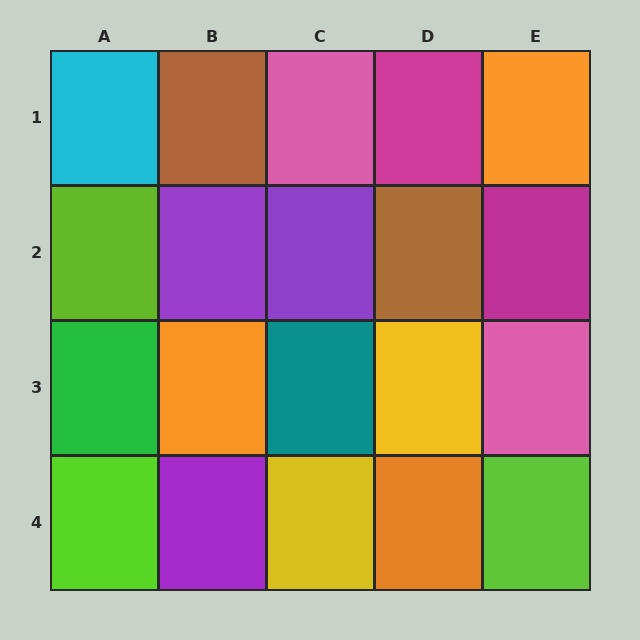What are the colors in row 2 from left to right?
Lime, purple, purple, brown, magenta.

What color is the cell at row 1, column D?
Magenta.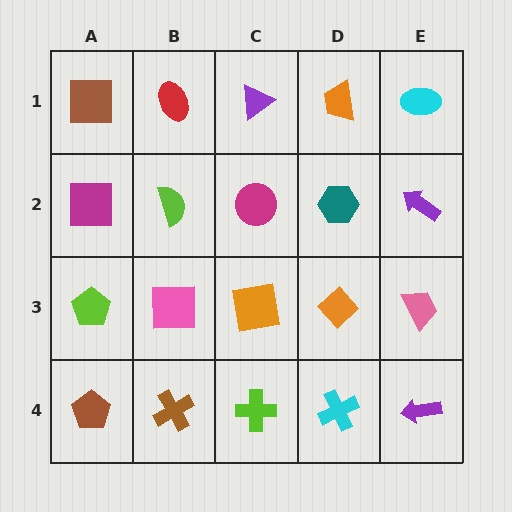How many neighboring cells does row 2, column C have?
4.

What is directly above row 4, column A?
A lime pentagon.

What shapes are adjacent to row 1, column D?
A teal hexagon (row 2, column D), a purple triangle (row 1, column C), a cyan ellipse (row 1, column E).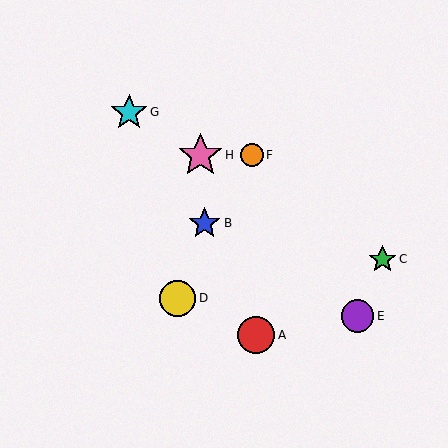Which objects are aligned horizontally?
Objects F, H are aligned horizontally.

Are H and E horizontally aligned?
No, H is at y≈155 and E is at y≈316.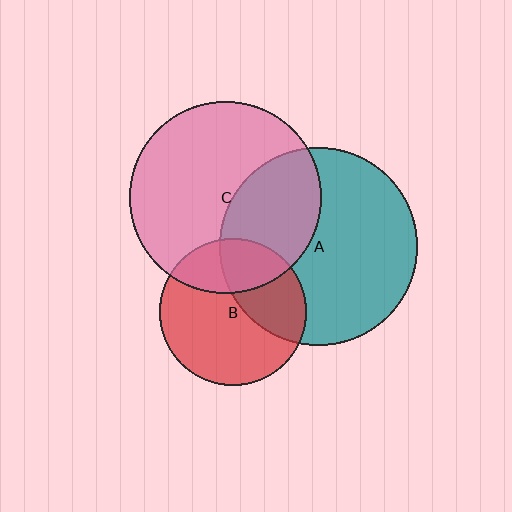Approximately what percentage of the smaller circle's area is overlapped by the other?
Approximately 35%.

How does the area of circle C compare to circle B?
Approximately 1.7 times.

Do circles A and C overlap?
Yes.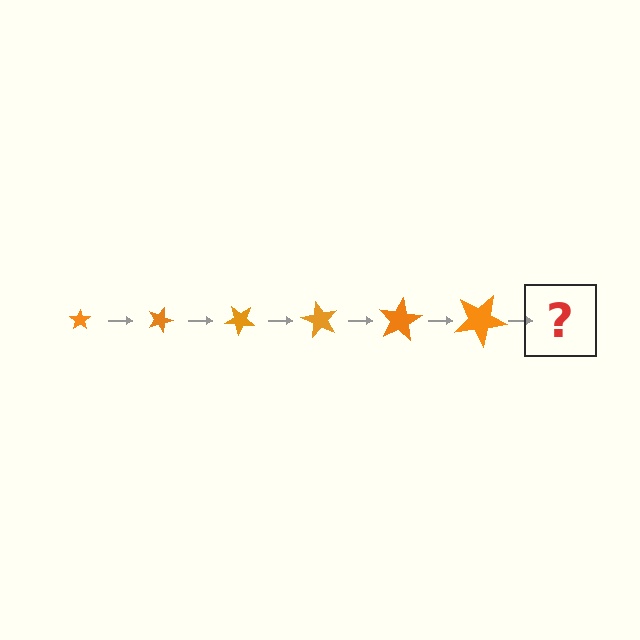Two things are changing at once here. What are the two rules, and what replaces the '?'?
The two rules are that the star grows larger each step and it rotates 20 degrees each step. The '?' should be a star, larger than the previous one and rotated 120 degrees from the start.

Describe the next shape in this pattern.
It should be a star, larger than the previous one and rotated 120 degrees from the start.